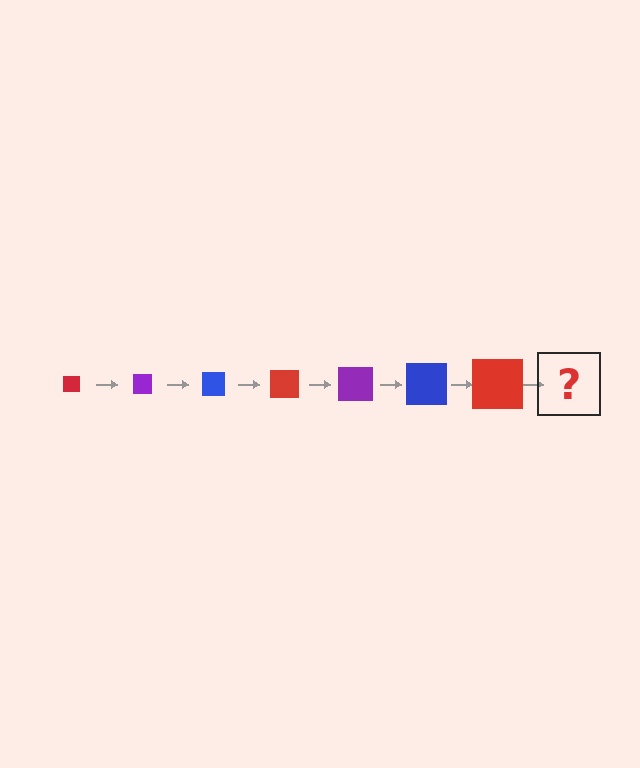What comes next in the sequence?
The next element should be a purple square, larger than the previous one.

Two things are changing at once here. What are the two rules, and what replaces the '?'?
The two rules are that the square grows larger each step and the color cycles through red, purple, and blue. The '?' should be a purple square, larger than the previous one.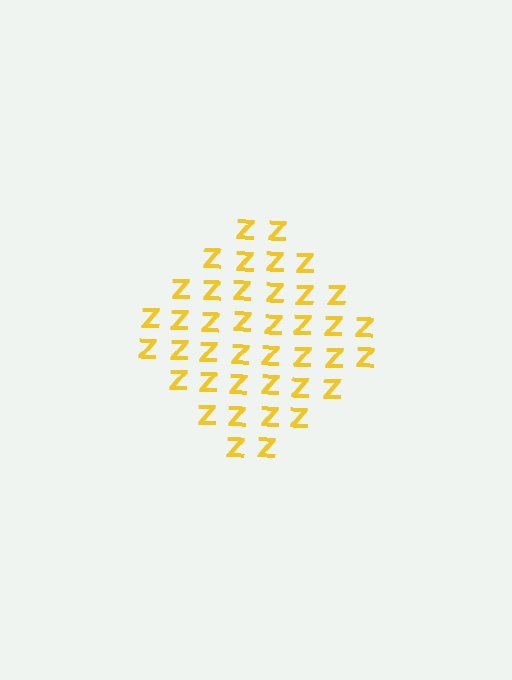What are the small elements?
The small elements are letter Z's.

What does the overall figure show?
The overall figure shows a diamond.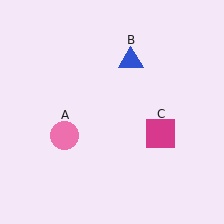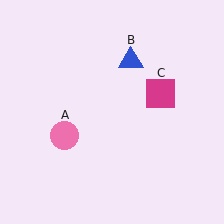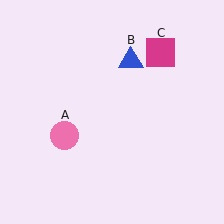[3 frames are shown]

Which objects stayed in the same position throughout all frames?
Pink circle (object A) and blue triangle (object B) remained stationary.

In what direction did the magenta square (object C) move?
The magenta square (object C) moved up.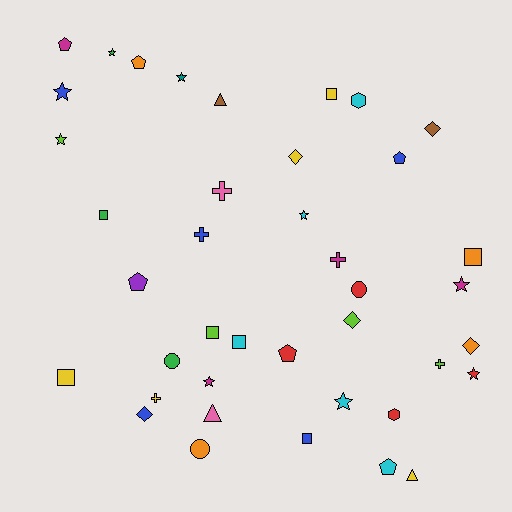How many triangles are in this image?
There are 3 triangles.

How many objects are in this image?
There are 40 objects.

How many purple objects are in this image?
There is 1 purple object.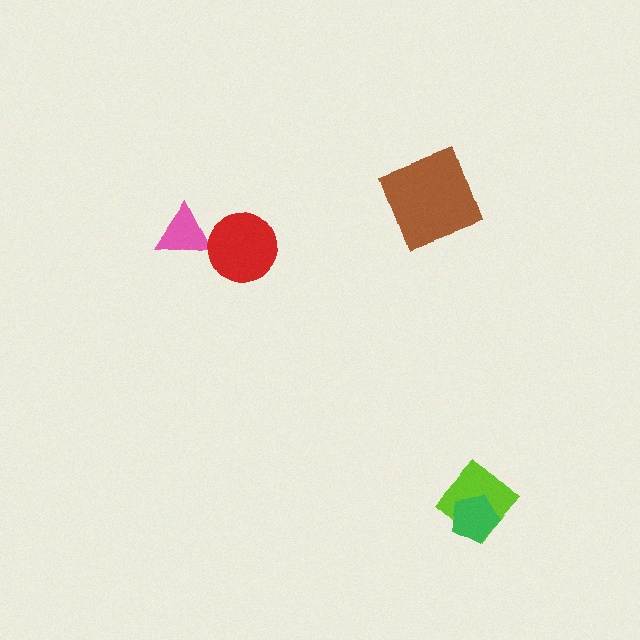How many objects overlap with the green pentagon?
1 object overlaps with the green pentagon.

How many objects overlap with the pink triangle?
1 object overlaps with the pink triangle.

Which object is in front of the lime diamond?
The green pentagon is in front of the lime diamond.